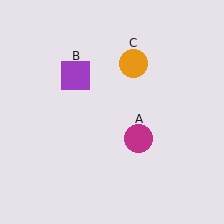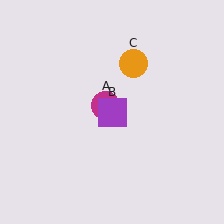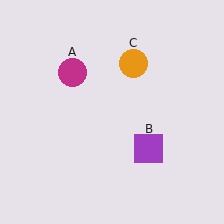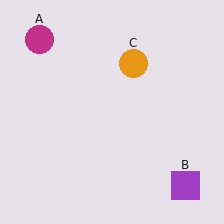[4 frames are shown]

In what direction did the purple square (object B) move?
The purple square (object B) moved down and to the right.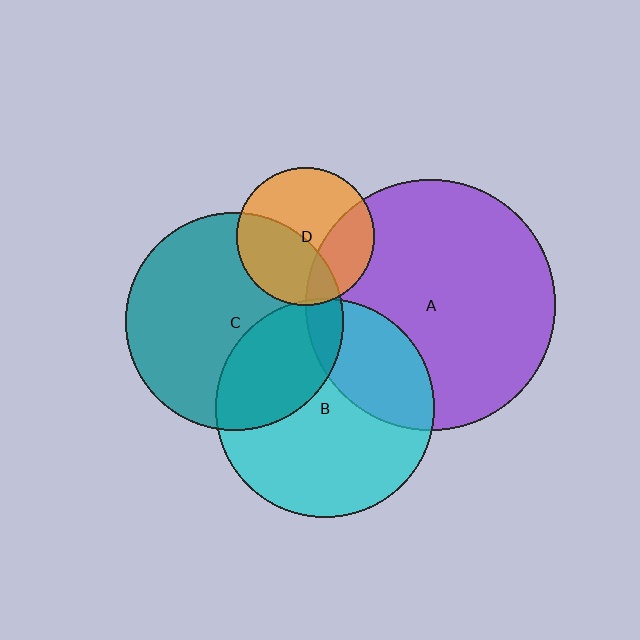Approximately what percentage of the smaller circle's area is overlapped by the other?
Approximately 10%.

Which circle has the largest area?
Circle A (purple).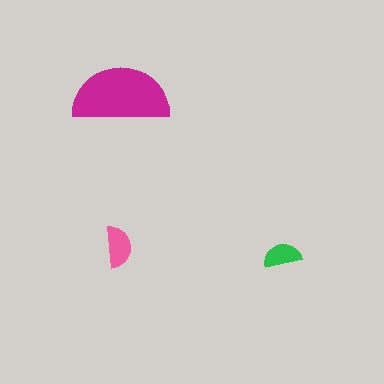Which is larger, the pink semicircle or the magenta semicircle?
The magenta one.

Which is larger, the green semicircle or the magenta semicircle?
The magenta one.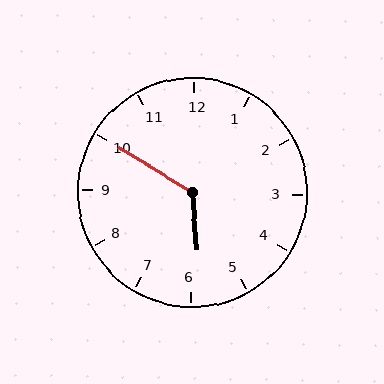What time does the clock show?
5:50.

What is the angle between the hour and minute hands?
Approximately 125 degrees.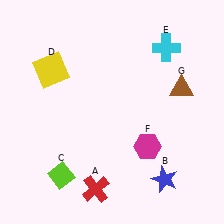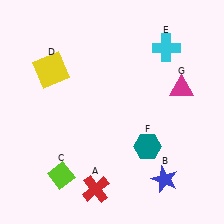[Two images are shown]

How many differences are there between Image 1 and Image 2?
There are 2 differences between the two images.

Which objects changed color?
F changed from magenta to teal. G changed from brown to magenta.